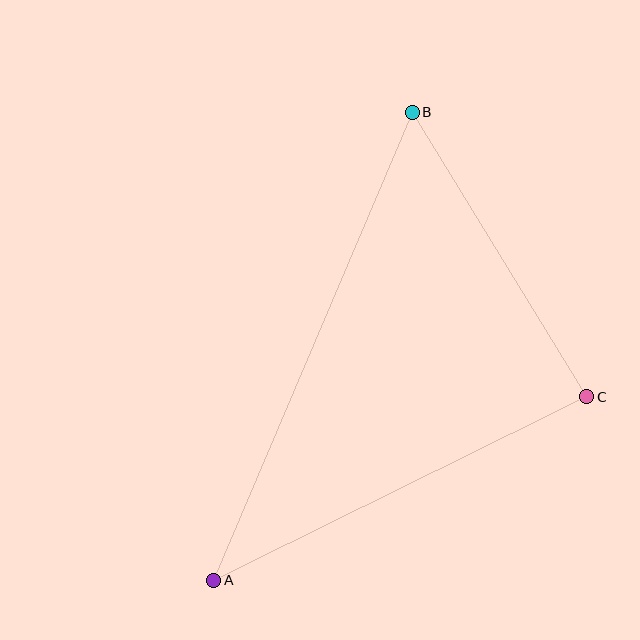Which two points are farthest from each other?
Points A and B are farthest from each other.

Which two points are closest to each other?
Points B and C are closest to each other.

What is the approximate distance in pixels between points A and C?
The distance between A and C is approximately 416 pixels.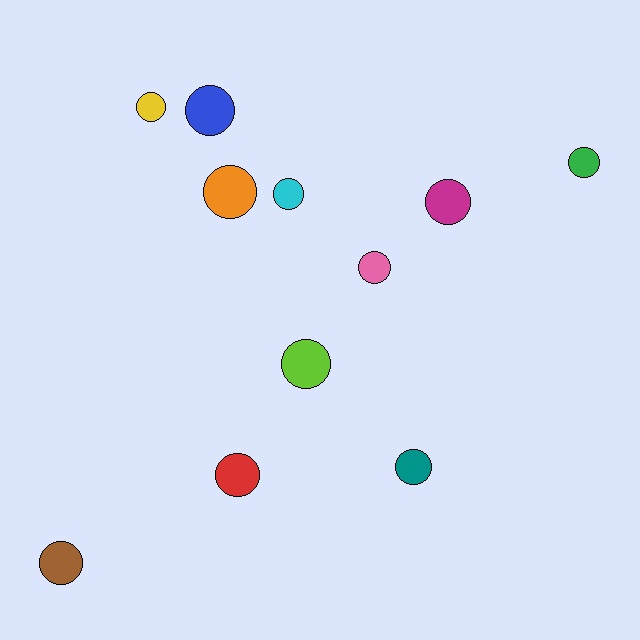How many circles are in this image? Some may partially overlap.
There are 11 circles.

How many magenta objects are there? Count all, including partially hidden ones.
There is 1 magenta object.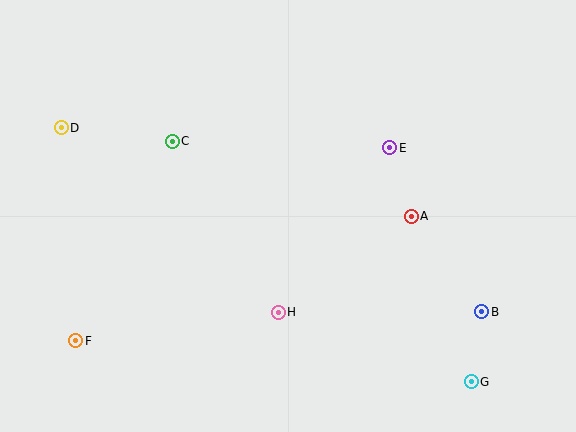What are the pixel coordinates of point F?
Point F is at (76, 341).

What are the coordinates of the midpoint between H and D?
The midpoint between H and D is at (170, 220).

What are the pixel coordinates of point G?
Point G is at (471, 382).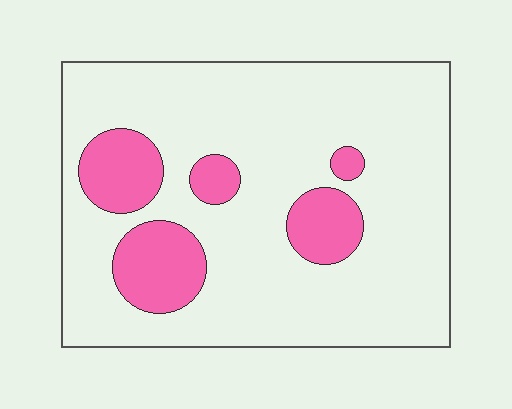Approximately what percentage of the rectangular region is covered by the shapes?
Approximately 20%.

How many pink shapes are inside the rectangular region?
5.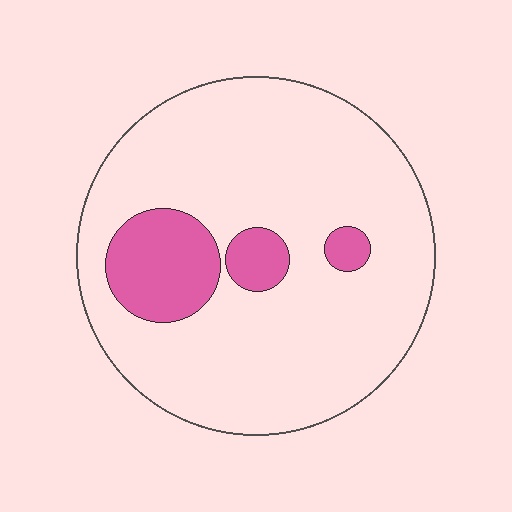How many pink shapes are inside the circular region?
3.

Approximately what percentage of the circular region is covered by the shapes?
Approximately 15%.